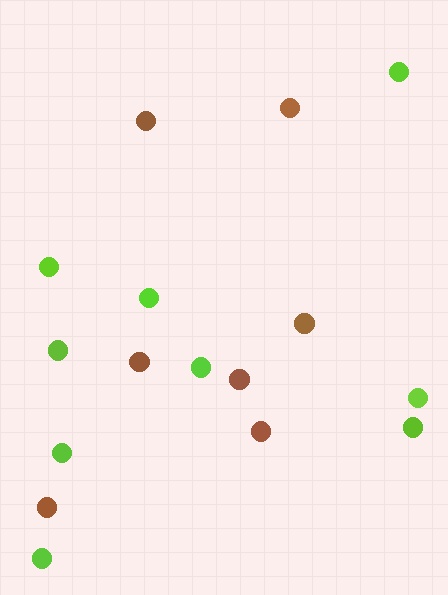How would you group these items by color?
There are 2 groups: one group of brown circles (7) and one group of lime circles (9).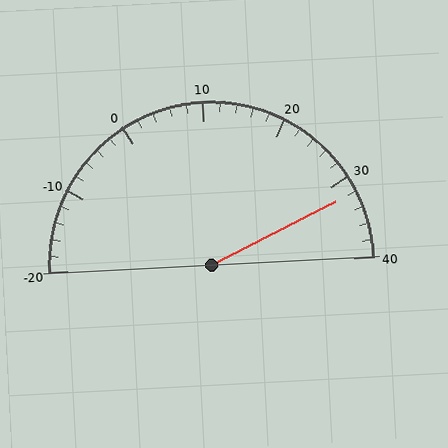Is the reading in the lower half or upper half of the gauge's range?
The reading is in the upper half of the range (-20 to 40).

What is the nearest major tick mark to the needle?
The nearest major tick mark is 30.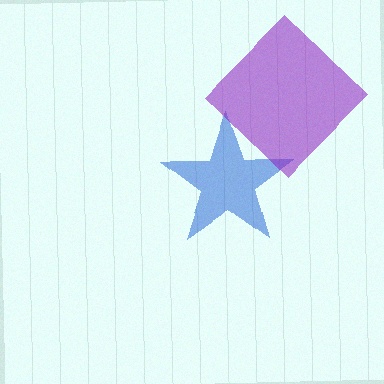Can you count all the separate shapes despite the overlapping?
Yes, there are 2 separate shapes.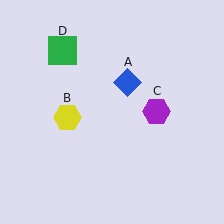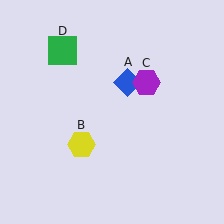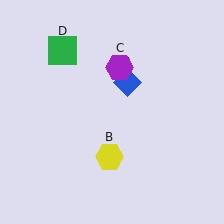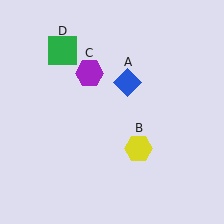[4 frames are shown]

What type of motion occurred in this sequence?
The yellow hexagon (object B), purple hexagon (object C) rotated counterclockwise around the center of the scene.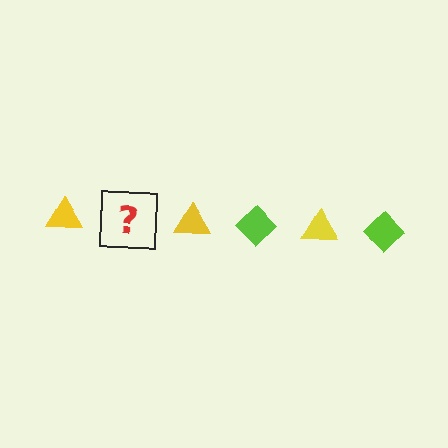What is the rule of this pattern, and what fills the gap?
The rule is that the pattern alternates between yellow triangle and lime diamond. The gap should be filled with a lime diamond.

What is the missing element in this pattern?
The missing element is a lime diamond.